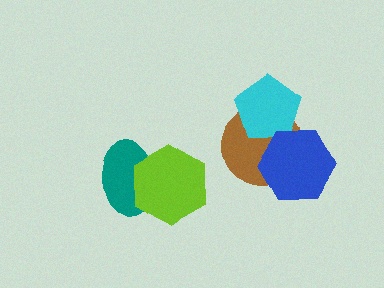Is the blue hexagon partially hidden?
No, no other shape covers it.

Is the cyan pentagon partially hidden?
Yes, it is partially covered by another shape.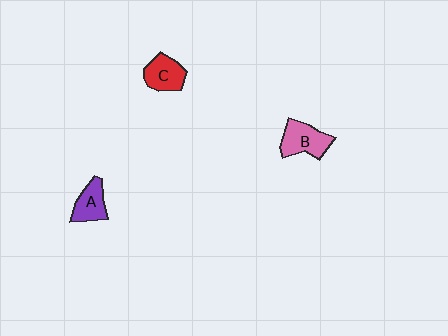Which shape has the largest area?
Shape B (pink).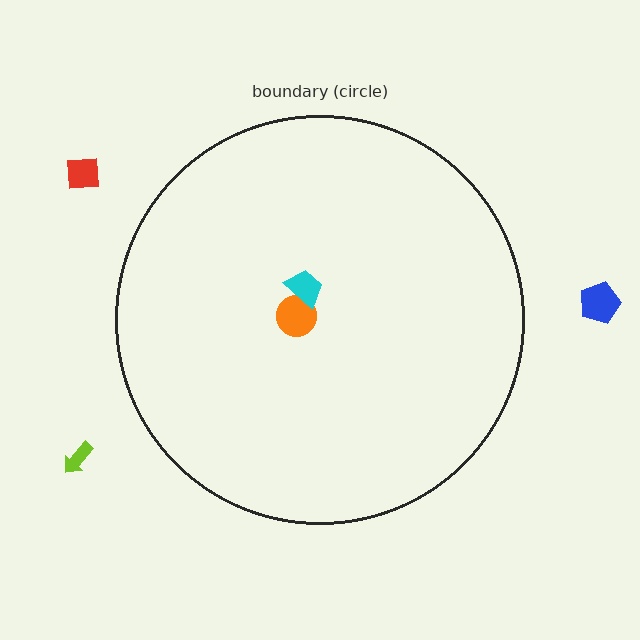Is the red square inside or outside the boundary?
Outside.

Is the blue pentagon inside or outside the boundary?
Outside.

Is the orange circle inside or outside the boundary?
Inside.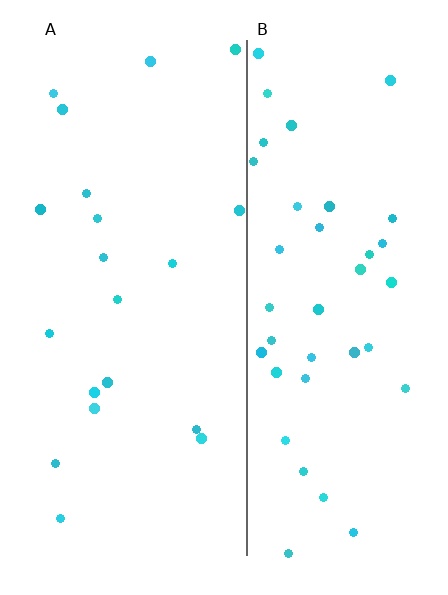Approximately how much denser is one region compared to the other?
Approximately 2.0× — region B over region A.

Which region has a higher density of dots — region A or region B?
B (the right).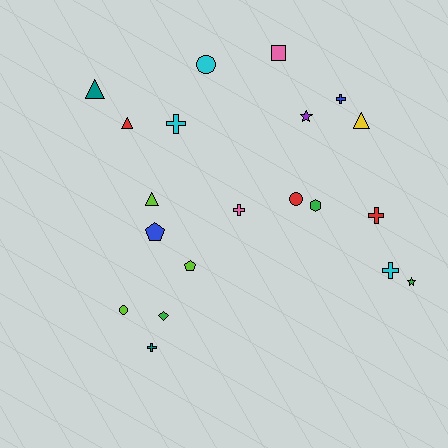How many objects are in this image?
There are 20 objects.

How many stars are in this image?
There are 2 stars.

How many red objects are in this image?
There are 3 red objects.